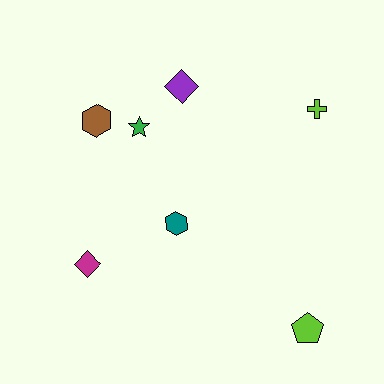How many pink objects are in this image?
There are no pink objects.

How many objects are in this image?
There are 7 objects.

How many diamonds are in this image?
There are 2 diamonds.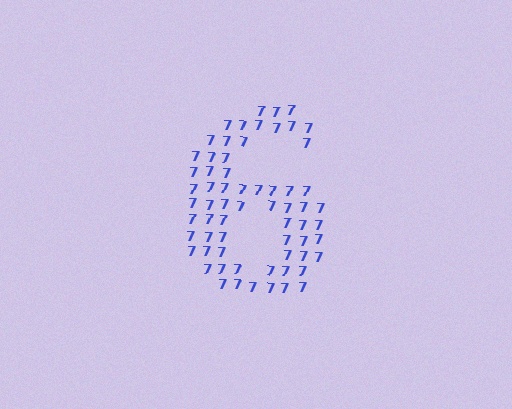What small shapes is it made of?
It is made of small digit 7's.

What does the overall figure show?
The overall figure shows the digit 6.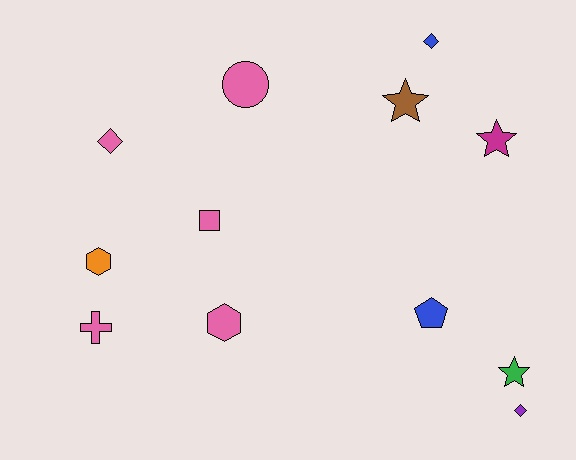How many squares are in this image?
There is 1 square.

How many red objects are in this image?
There are no red objects.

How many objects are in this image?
There are 12 objects.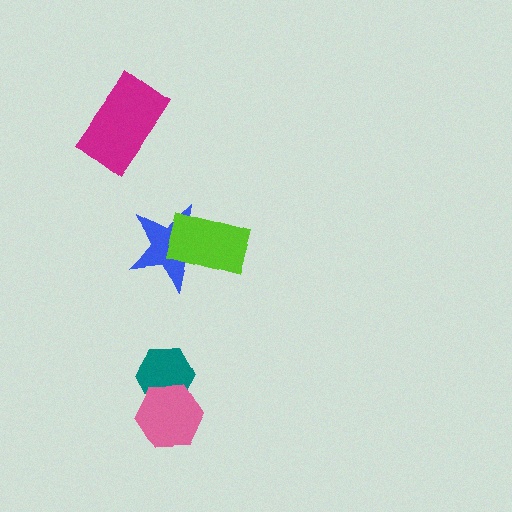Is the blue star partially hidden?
Yes, it is partially covered by another shape.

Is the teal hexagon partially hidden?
Yes, it is partially covered by another shape.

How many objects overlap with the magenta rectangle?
0 objects overlap with the magenta rectangle.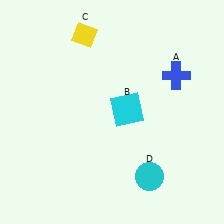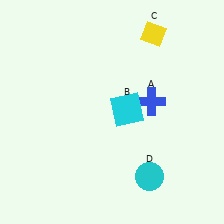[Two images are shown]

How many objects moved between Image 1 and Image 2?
2 objects moved between the two images.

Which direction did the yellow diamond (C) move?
The yellow diamond (C) moved right.